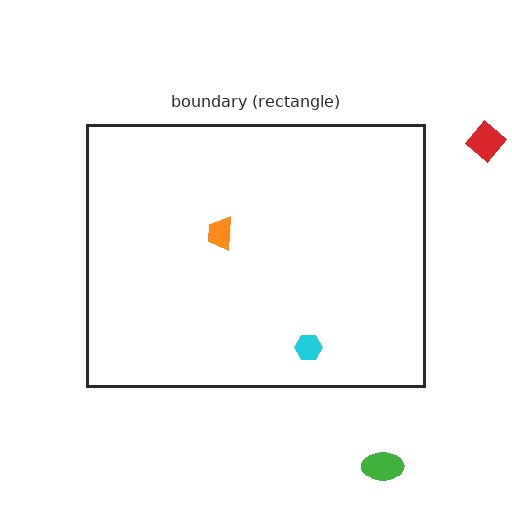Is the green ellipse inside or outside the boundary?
Outside.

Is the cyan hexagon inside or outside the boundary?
Inside.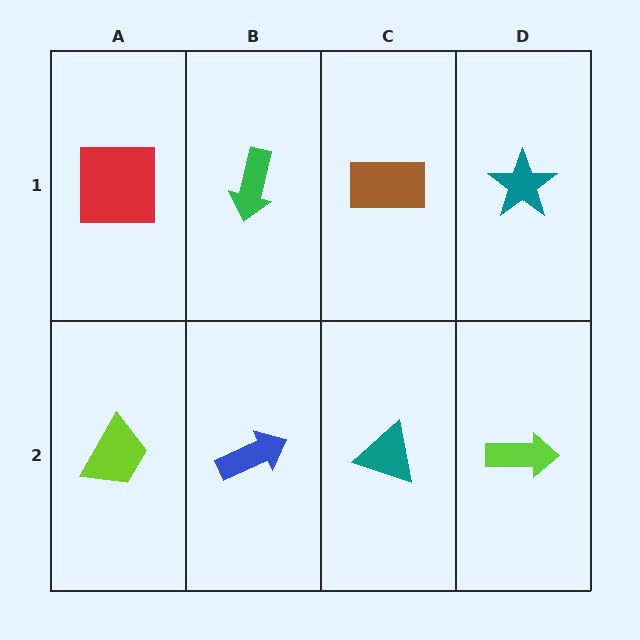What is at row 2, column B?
A blue arrow.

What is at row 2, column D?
A lime arrow.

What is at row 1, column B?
A green arrow.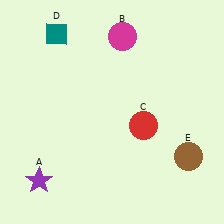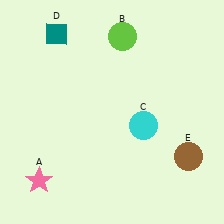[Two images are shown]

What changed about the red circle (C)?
In Image 1, C is red. In Image 2, it changed to cyan.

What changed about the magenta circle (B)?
In Image 1, B is magenta. In Image 2, it changed to lime.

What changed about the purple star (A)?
In Image 1, A is purple. In Image 2, it changed to pink.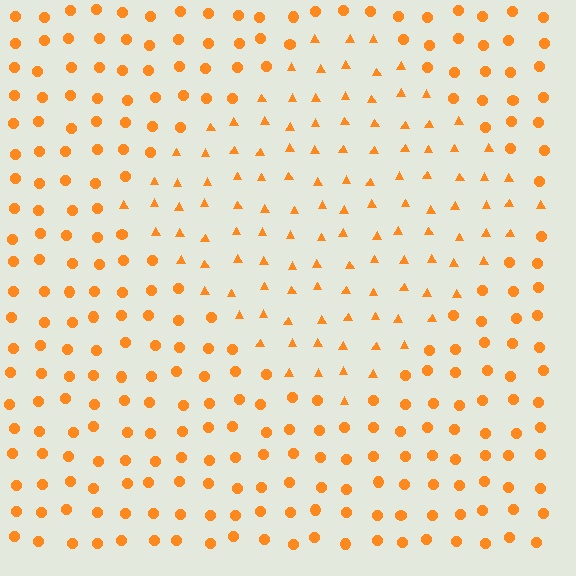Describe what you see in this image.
The image is filled with small orange elements arranged in a uniform grid. A diamond-shaped region contains triangles, while the surrounding area contains circles. The boundary is defined purely by the change in element shape.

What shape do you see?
I see a diamond.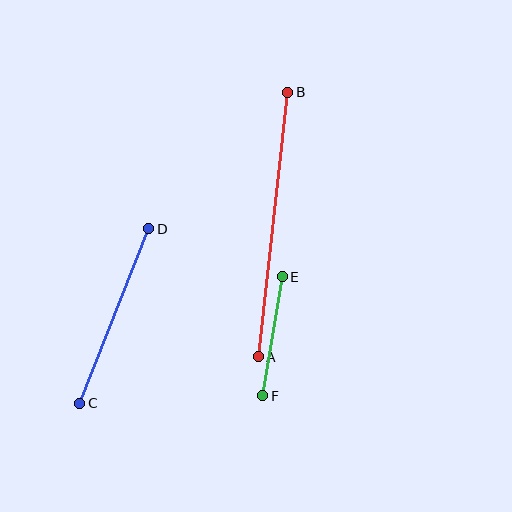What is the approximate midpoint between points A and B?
The midpoint is at approximately (273, 224) pixels.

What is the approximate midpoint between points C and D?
The midpoint is at approximately (114, 316) pixels.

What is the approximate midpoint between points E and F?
The midpoint is at approximately (273, 336) pixels.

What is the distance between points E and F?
The distance is approximately 121 pixels.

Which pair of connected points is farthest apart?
Points A and B are farthest apart.